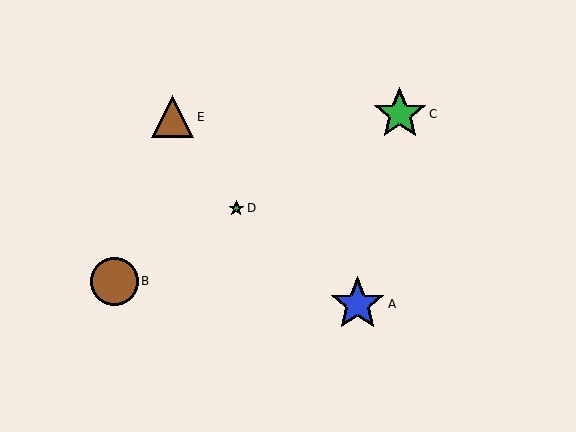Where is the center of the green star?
The center of the green star is at (400, 114).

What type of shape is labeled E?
Shape E is a brown triangle.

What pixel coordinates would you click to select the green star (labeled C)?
Click at (400, 114) to select the green star C.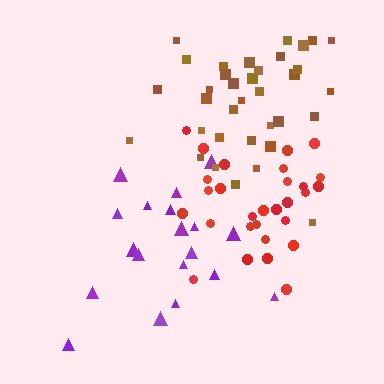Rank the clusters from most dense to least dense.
red, brown, purple.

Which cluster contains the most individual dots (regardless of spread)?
Brown (35).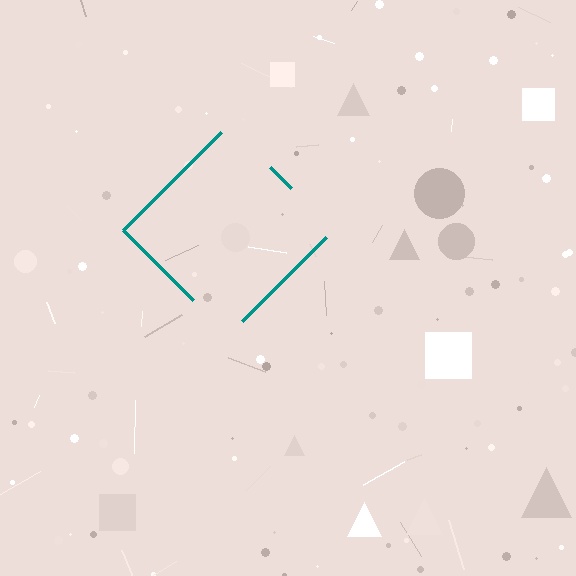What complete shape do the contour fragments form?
The contour fragments form a diamond.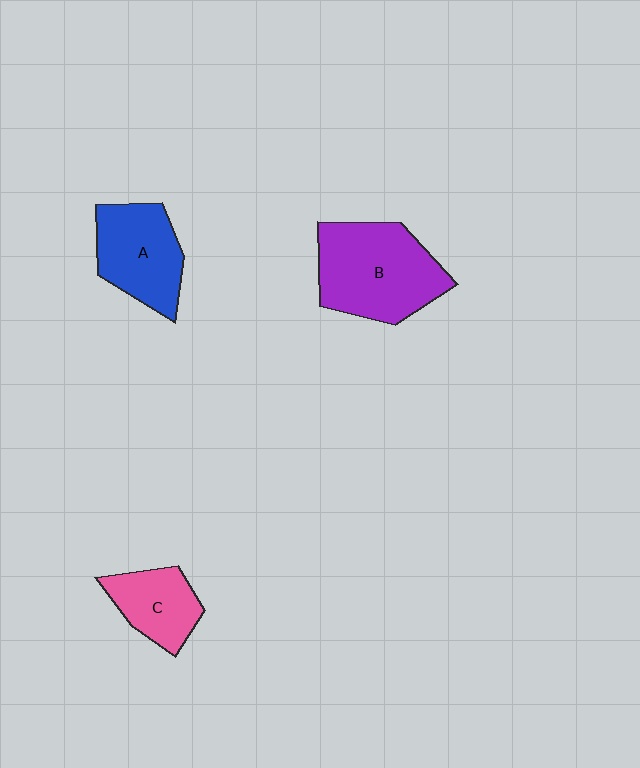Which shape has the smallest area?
Shape C (pink).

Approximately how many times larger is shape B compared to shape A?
Approximately 1.4 times.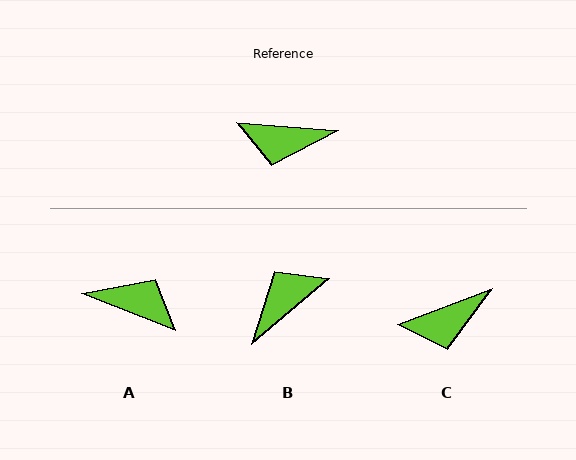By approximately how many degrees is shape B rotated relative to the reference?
Approximately 135 degrees clockwise.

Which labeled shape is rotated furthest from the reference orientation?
A, about 163 degrees away.